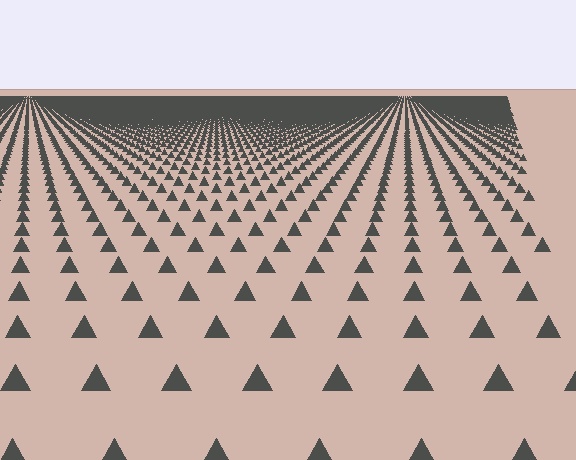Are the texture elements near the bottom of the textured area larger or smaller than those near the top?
Larger. Near the bottom, elements are closer to the viewer and appear at a bigger on-screen size.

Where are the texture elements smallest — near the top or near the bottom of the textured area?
Near the top.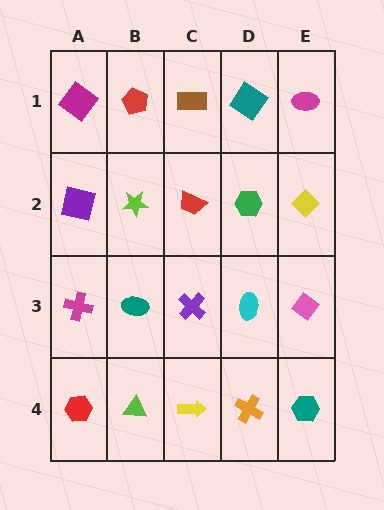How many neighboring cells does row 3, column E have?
3.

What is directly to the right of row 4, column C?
An orange cross.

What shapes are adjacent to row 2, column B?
A red pentagon (row 1, column B), a teal ellipse (row 3, column B), a purple square (row 2, column A), a red trapezoid (row 2, column C).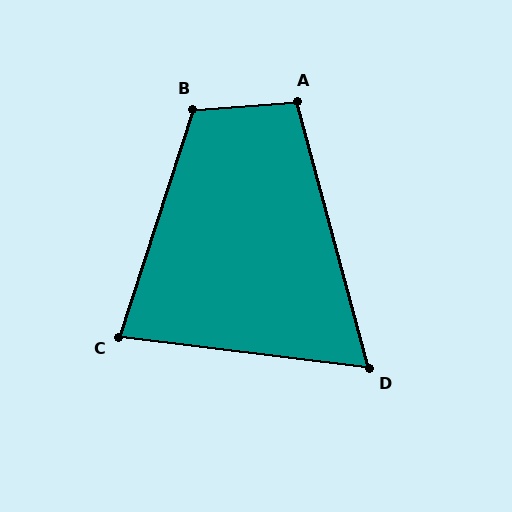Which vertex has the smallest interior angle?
D, at approximately 68 degrees.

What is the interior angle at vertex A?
Approximately 101 degrees (obtuse).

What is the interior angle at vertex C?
Approximately 79 degrees (acute).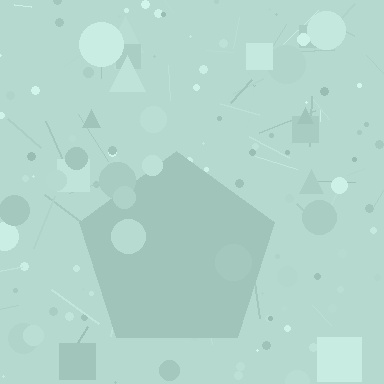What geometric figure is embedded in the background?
A pentagon is embedded in the background.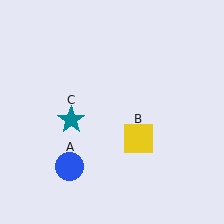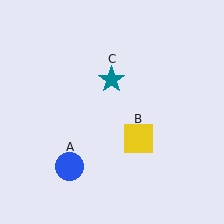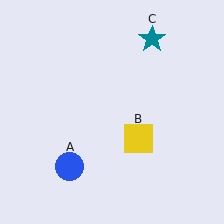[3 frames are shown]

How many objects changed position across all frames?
1 object changed position: teal star (object C).